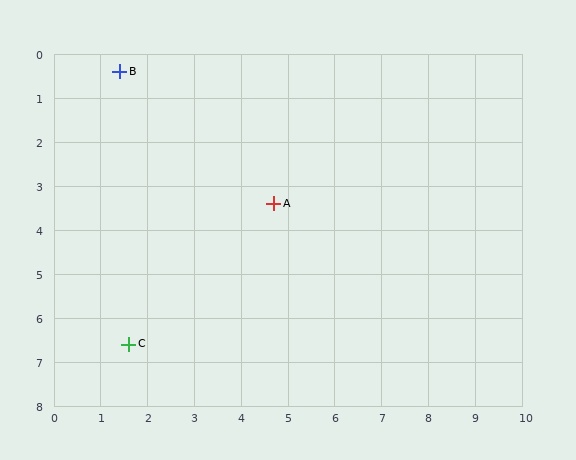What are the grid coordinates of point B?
Point B is at approximately (1.4, 0.4).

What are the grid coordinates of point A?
Point A is at approximately (4.7, 3.4).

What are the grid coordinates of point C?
Point C is at approximately (1.6, 6.6).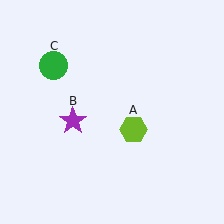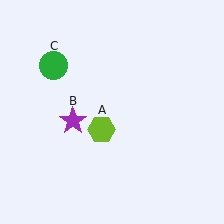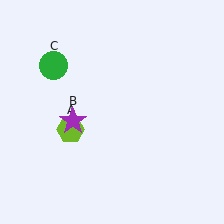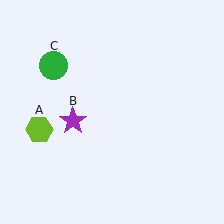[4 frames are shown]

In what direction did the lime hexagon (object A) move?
The lime hexagon (object A) moved left.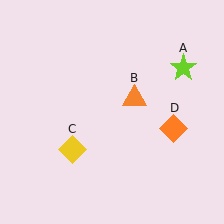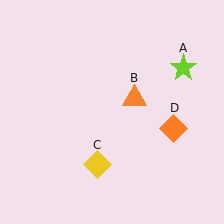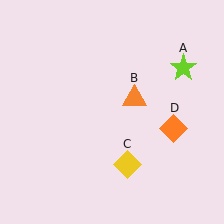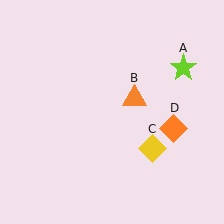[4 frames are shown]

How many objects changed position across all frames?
1 object changed position: yellow diamond (object C).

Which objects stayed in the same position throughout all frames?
Lime star (object A) and orange triangle (object B) and orange diamond (object D) remained stationary.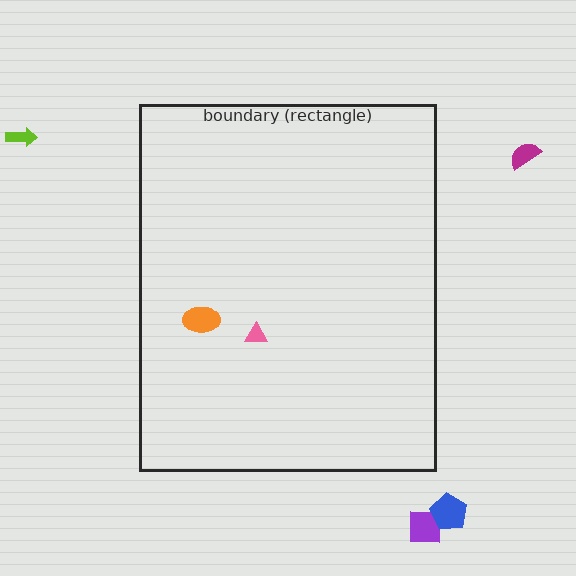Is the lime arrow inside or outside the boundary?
Outside.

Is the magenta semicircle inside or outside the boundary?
Outside.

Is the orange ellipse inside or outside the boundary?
Inside.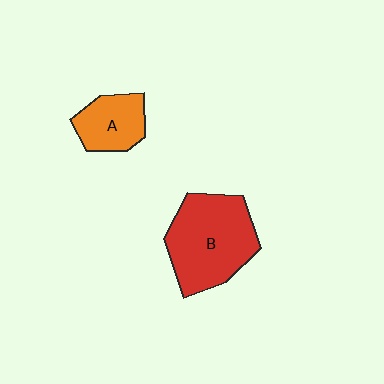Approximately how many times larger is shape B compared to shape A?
Approximately 2.0 times.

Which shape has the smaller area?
Shape A (orange).